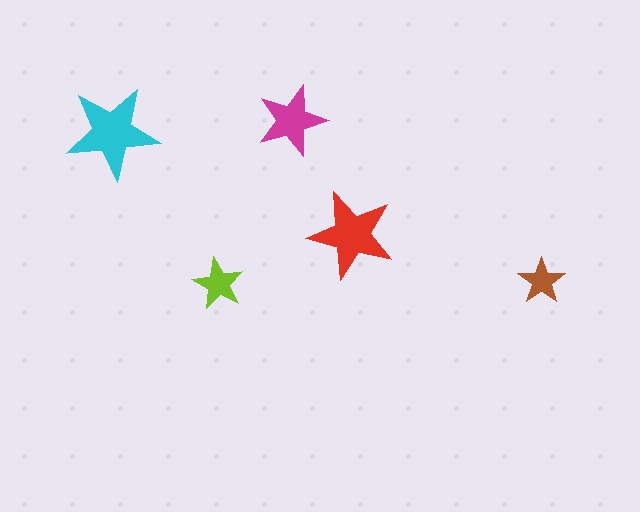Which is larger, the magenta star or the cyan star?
The cyan one.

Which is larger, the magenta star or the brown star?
The magenta one.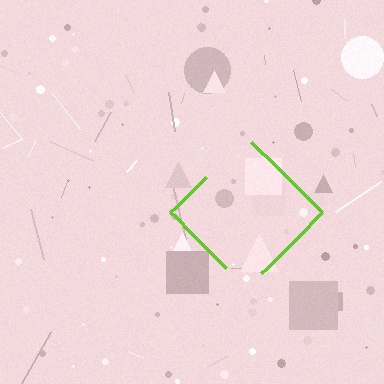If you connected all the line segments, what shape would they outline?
They would outline a diamond.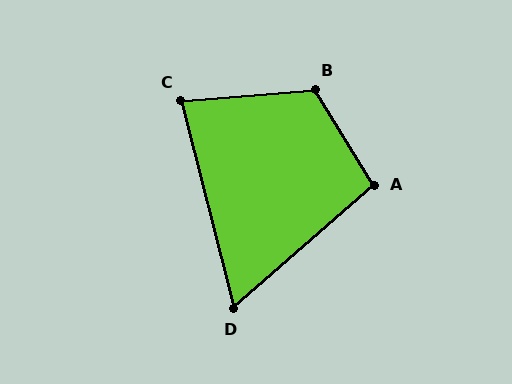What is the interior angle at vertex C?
Approximately 80 degrees (acute).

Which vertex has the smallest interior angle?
D, at approximately 63 degrees.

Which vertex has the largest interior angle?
B, at approximately 117 degrees.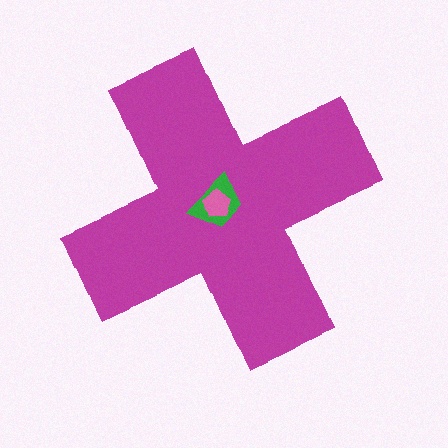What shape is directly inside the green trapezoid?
The pink pentagon.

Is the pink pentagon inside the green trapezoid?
Yes.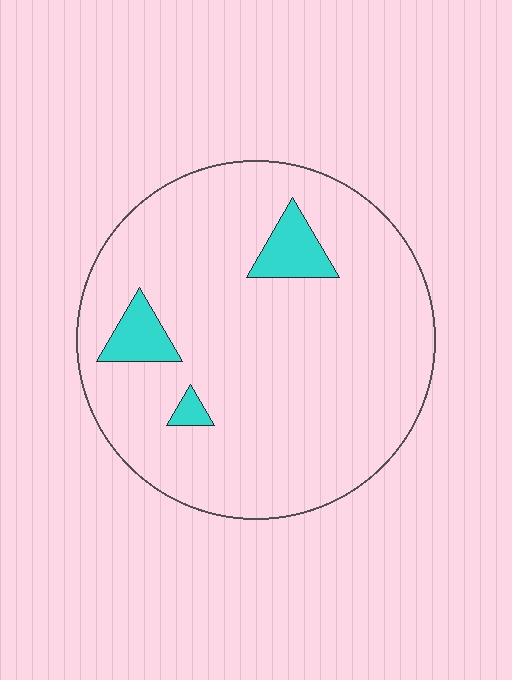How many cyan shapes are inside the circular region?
3.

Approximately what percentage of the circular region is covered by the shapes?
Approximately 10%.